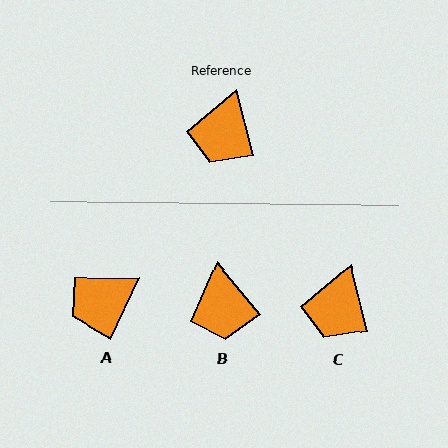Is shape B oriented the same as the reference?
No, it is off by about 26 degrees.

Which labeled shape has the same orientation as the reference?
C.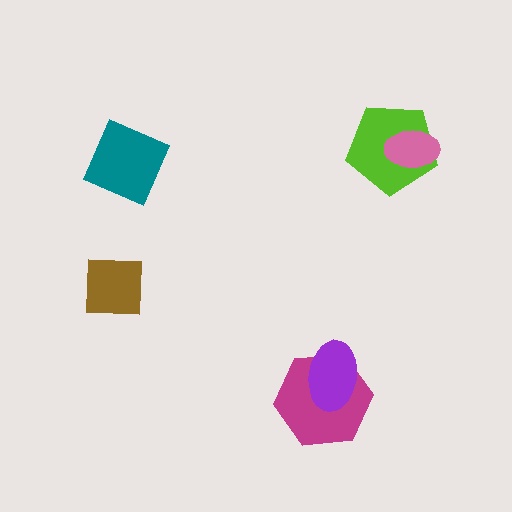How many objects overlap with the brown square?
0 objects overlap with the brown square.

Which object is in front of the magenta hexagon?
The purple ellipse is in front of the magenta hexagon.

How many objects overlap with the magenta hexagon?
1 object overlaps with the magenta hexagon.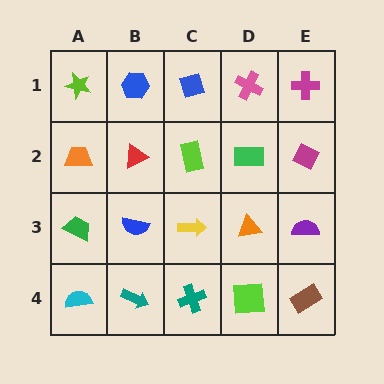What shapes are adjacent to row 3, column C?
A lime rectangle (row 2, column C), a teal cross (row 4, column C), a blue semicircle (row 3, column B), an orange triangle (row 3, column D).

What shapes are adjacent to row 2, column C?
A blue diamond (row 1, column C), a yellow arrow (row 3, column C), a red triangle (row 2, column B), a green rectangle (row 2, column D).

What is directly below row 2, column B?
A blue semicircle.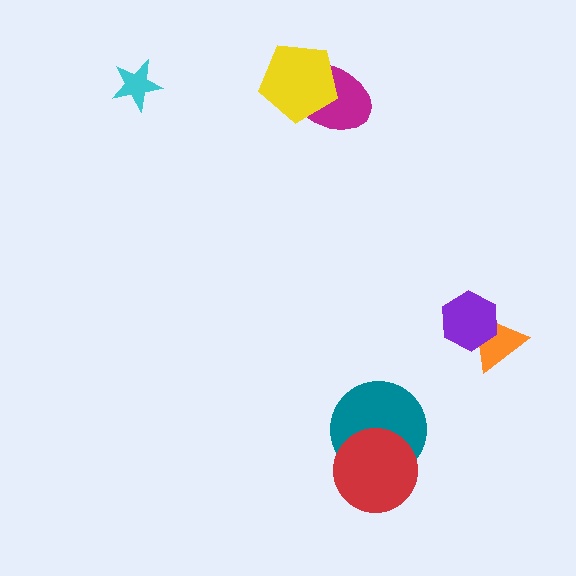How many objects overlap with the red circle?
1 object overlaps with the red circle.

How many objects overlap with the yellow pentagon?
1 object overlaps with the yellow pentagon.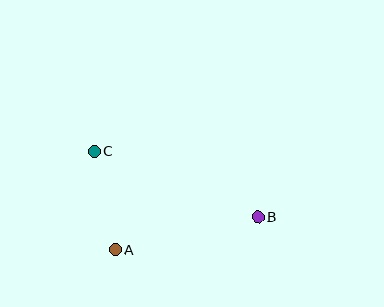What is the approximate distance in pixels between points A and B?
The distance between A and B is approximately 146 pixels.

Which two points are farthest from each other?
Points B and C are farthest from each other.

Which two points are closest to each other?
Points A and C are closest to each other.